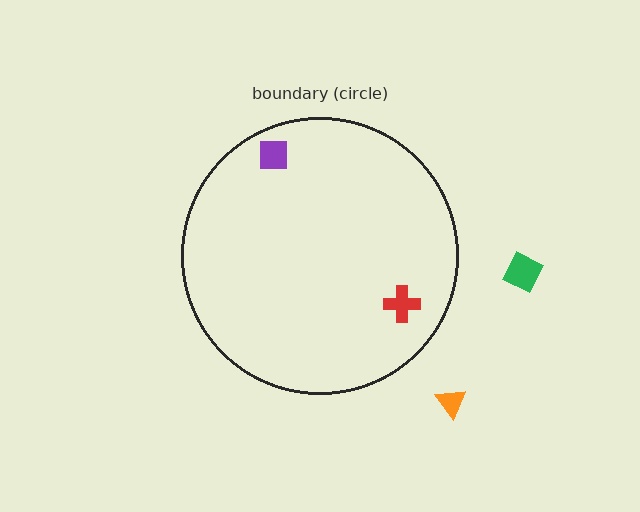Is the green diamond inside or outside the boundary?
Outside.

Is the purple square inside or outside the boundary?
Inside.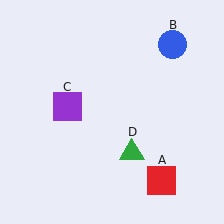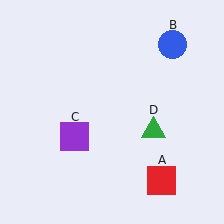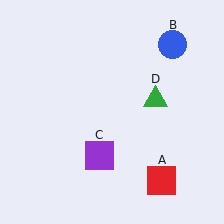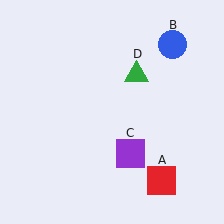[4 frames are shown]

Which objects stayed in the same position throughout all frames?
Red square (object A) and blue circle (object B) remained stationary.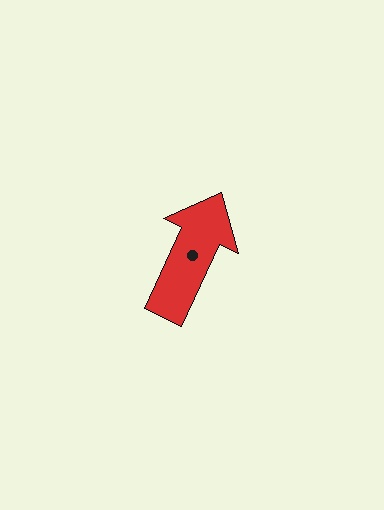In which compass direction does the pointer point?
Northeast.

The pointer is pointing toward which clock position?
Roughly 1 o'clock.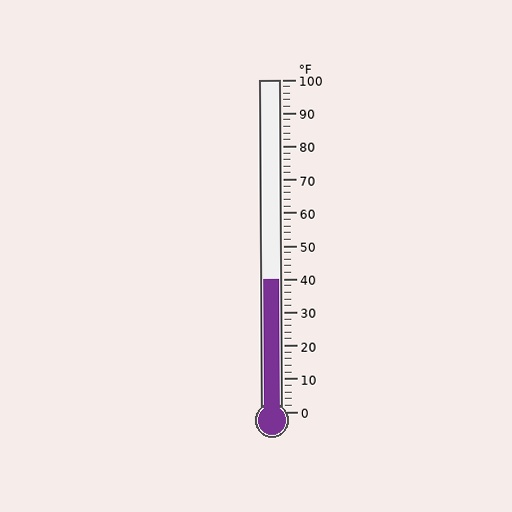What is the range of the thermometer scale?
The thermometer scale ranges from 0°F to 100°F.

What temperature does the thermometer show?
The thermometer shows approximately 40°F.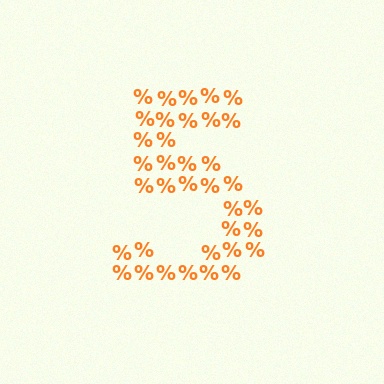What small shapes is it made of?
It is made of small percent signs.